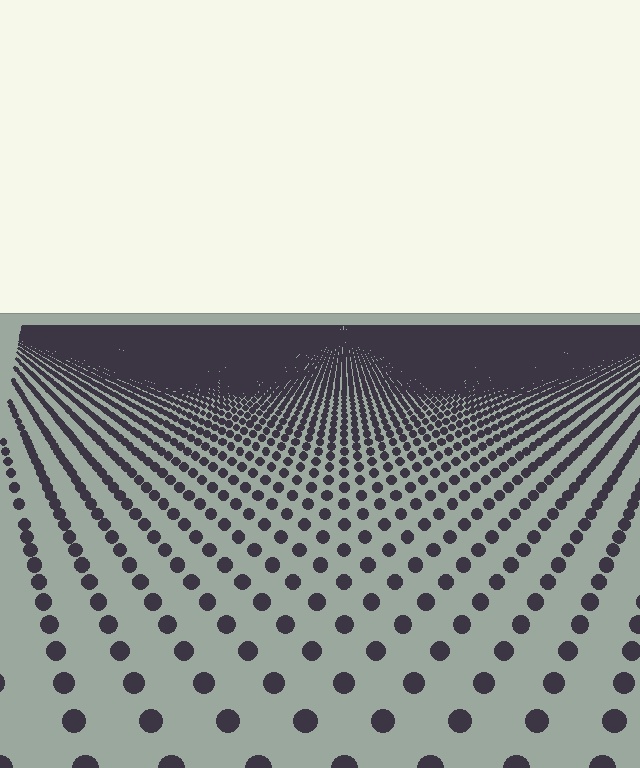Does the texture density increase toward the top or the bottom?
Density increases toward the top.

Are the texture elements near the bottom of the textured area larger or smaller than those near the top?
Larger. Near the bottom, elements are closer to the viewer and appear at a bigger on-screen size.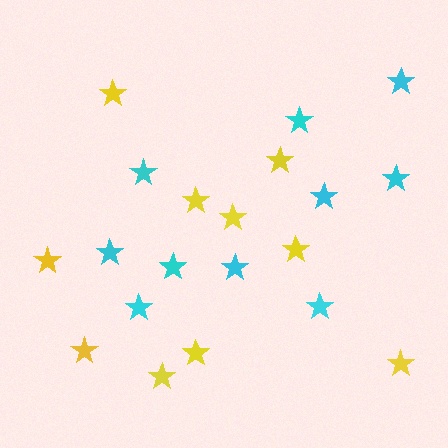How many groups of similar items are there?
There are 2 groups: one group of cyan stars (10) and one group of yellow stars (10).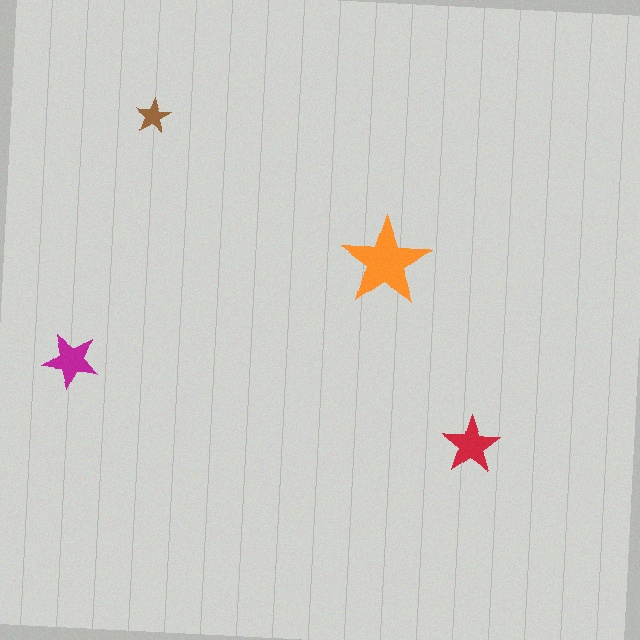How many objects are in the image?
There are 4 objects in the image.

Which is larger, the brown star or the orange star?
The orange one.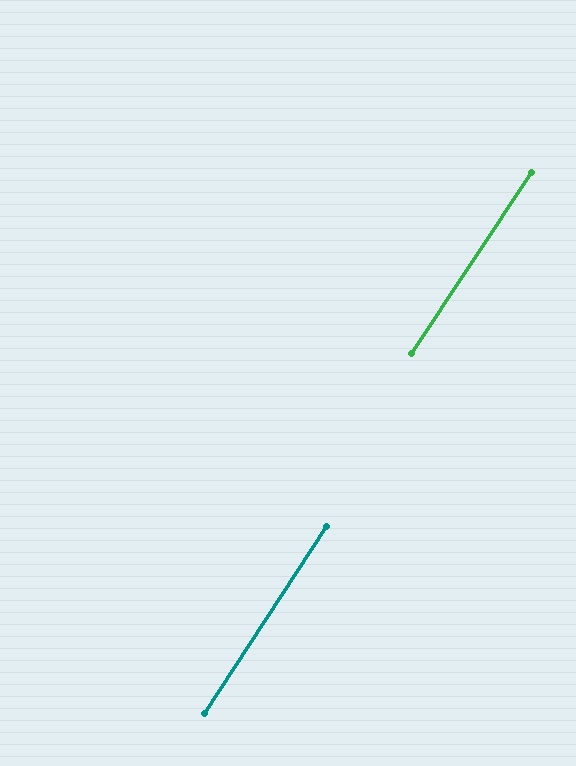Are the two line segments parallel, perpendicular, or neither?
Parallel — their directions differ by only 0.3°.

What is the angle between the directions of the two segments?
Approximately 0 degrees.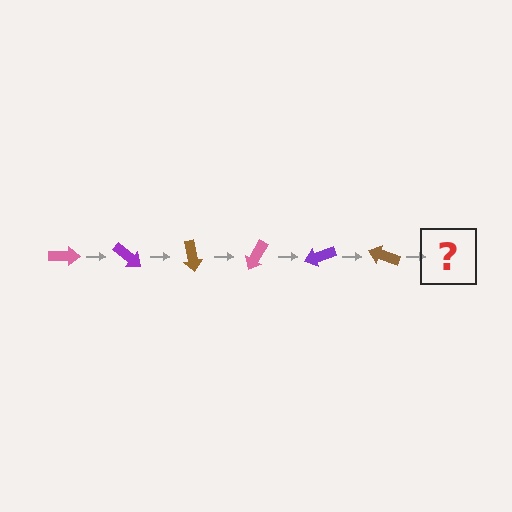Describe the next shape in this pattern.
It should be a pink arrow, rotated 240 degrees from the start.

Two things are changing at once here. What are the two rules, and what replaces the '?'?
The two rules are that it rotates 40 degrees each step and the color cycles through pink, purple, and brown. The '?' should be a pink arrow, rotated 240 degrees from the start.